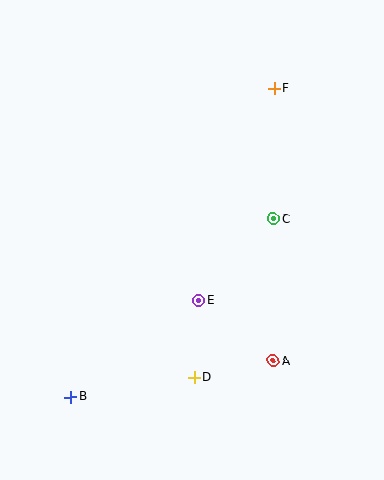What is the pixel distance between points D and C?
The distance between D and C is 177 pixels.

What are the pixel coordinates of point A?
Point A is at (273, 361).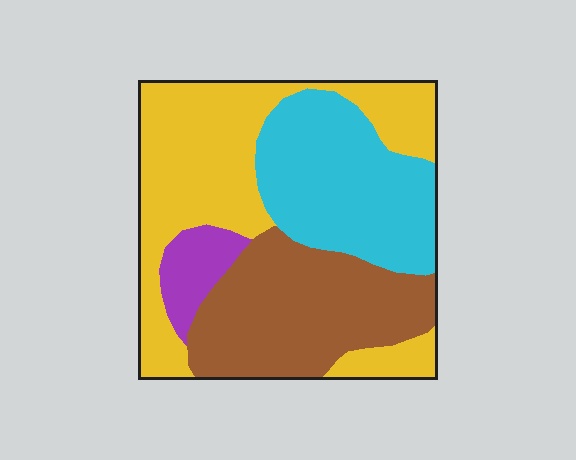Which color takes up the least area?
Purple, at roughly 5%.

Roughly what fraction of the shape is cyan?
Cyan covers 27% of the shape.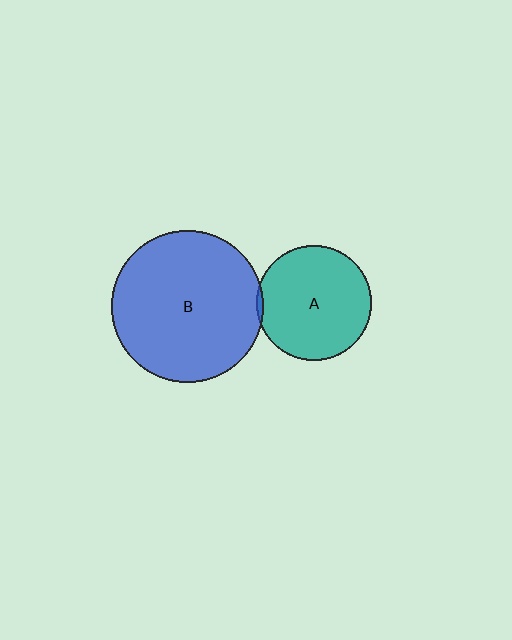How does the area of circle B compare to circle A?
Approximately 1.7 times.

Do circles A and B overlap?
Yes.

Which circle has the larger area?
Circle B (blue).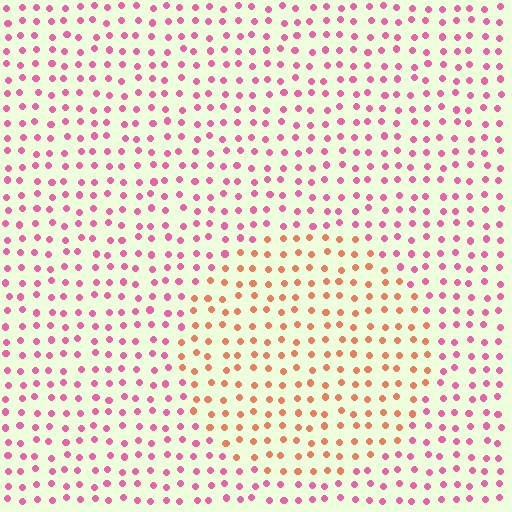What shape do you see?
I see a circle.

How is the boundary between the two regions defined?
The boundary is defined purely by a slight shift in hue (about 44 degrees). Spacing, size, and orientation are identical on both sides.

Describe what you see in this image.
The image is filled with small pink elements in a uniform arrangement. A circle-shaped region is visible where the elements are tinted to a slightly different hue, forming a subtle color boundary.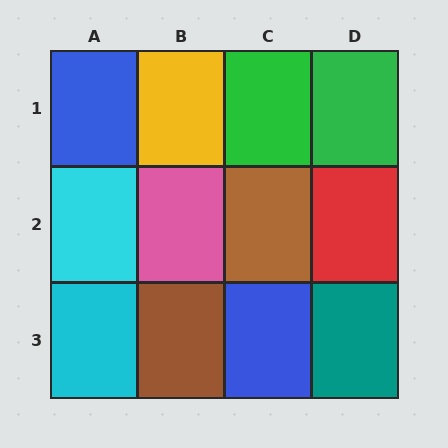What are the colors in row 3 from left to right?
Cyan, brown, blue, teal.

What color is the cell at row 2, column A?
Cyan.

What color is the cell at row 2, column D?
Red.